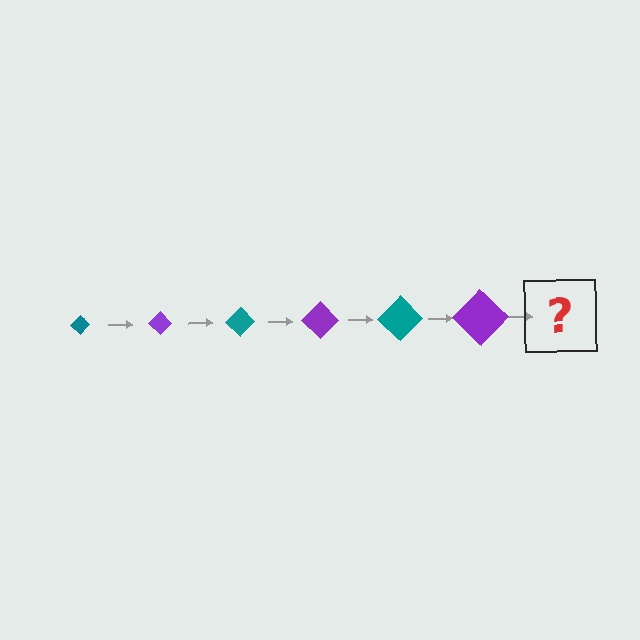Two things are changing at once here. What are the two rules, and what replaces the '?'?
The two rules are that the diamond grows larger each step and the color cycles through teal and purple. The '?' should be a teal diamond, larger than the previous one.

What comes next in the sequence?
The next element should be a teal diamond, larger than the previous one.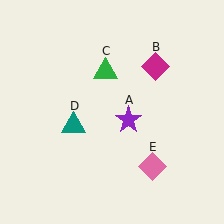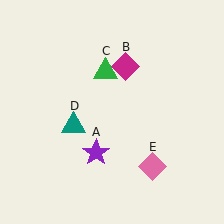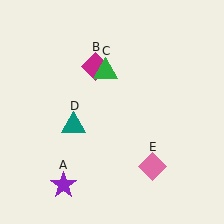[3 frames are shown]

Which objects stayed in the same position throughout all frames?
Green triangle (object C) and teal triangle (object D) and pink diamond (object E) remained stationary.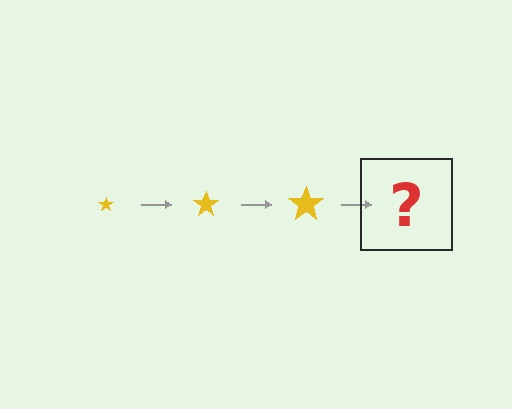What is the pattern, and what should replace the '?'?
The pattern is that the star gets progressively larger each step. The '?' should be a yellow star, larger than the previous one.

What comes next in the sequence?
The next element should be a yellow star, larger than the previous one.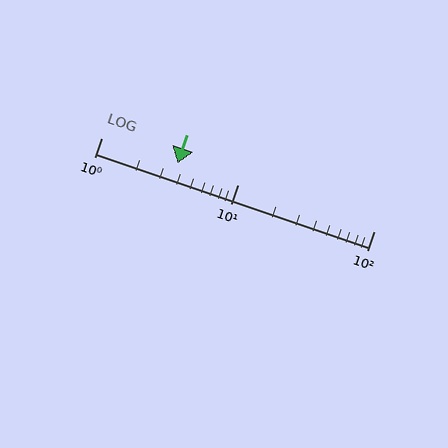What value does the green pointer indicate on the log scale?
The pointer indicates approximately 3.6.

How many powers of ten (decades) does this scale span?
The scale spans 2 decades, from 1 to 100.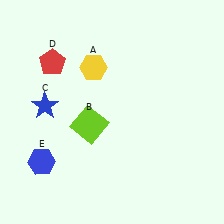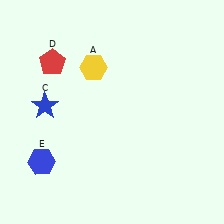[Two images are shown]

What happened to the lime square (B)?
The lime square (B) was removed in Image 2. It was in the bottom-left area of Image 1.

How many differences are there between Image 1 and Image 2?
There is 1 difference between the two images.